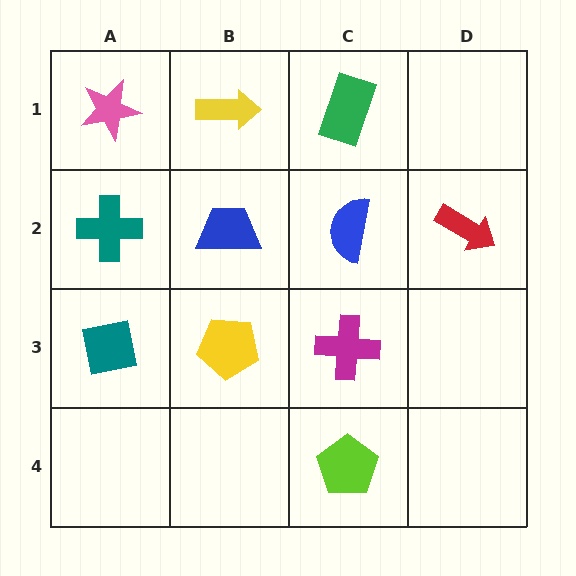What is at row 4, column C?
A lime pentagon.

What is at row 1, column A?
A pink star.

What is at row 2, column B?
A blue trapezoid.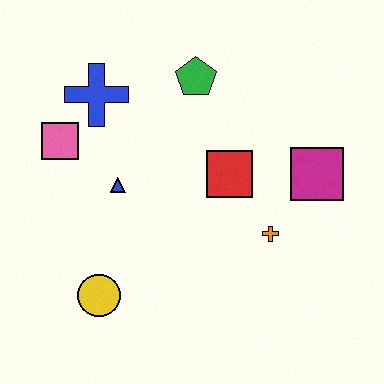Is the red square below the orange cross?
No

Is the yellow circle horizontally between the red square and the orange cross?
No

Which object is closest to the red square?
The orange cross is closest to the red square.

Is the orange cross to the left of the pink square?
No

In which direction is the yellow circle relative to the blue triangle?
The yellow circle is below the blue triangle.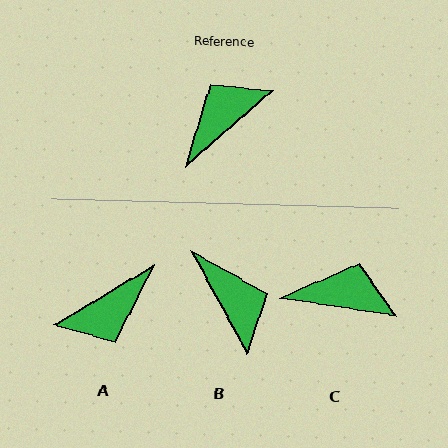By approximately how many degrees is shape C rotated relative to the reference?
Approximately 49 degrees clockwise.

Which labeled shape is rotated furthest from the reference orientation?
A, about 170 degrees away.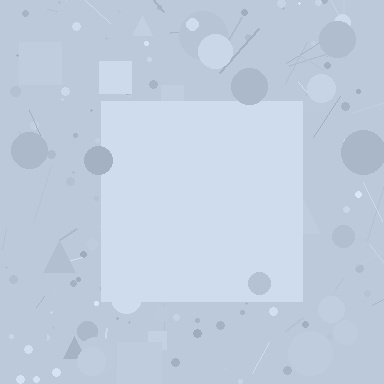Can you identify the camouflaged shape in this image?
The camouflaged shape is a square.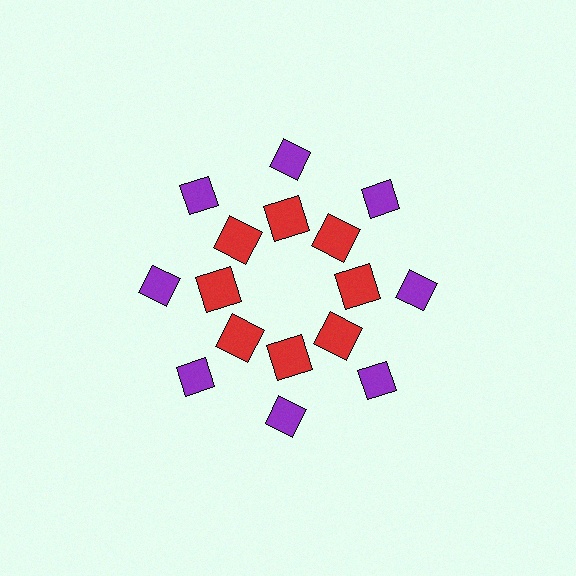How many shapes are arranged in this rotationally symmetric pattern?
There are 16 shapes, arranged in 8 groups of 2.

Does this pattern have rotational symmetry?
Yes, this pattern has 8-fold rotational symmetry. It looks the same after rotating 45 degrees around the center.